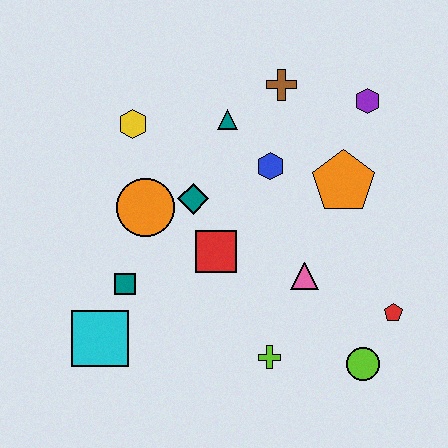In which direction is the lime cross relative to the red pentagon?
The lime cross is to the left of the red pentagon.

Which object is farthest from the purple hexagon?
The cyan square is farthest from the purple hexagon.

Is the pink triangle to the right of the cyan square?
Yes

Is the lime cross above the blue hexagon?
No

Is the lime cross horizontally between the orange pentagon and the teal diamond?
Yes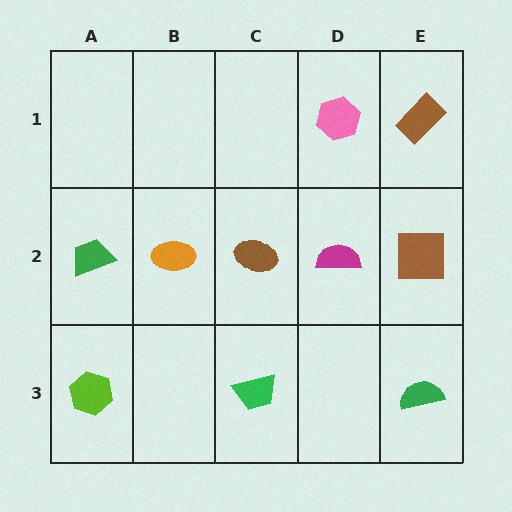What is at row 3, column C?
A green trapezoid.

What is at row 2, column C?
A brown ellipse.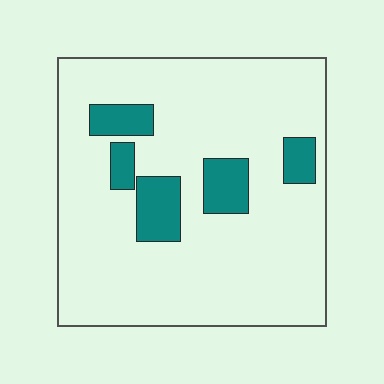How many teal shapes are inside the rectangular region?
5.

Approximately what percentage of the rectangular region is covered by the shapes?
Approximately 15%.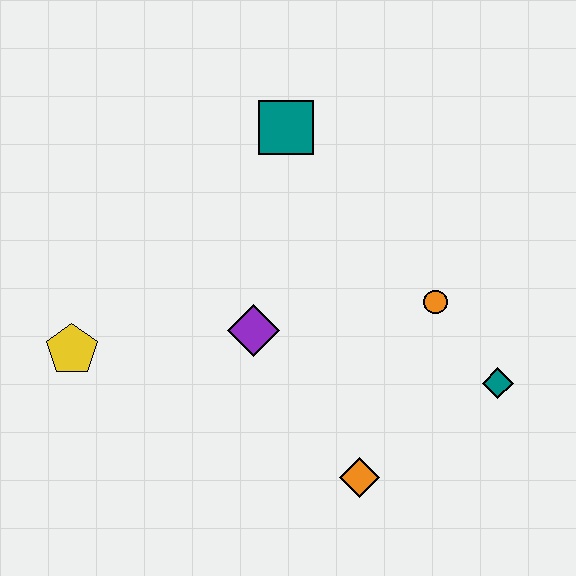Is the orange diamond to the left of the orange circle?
Yes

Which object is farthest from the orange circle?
The yellow pentagon is farthest from the orange circle.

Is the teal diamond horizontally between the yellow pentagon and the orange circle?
No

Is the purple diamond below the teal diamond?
No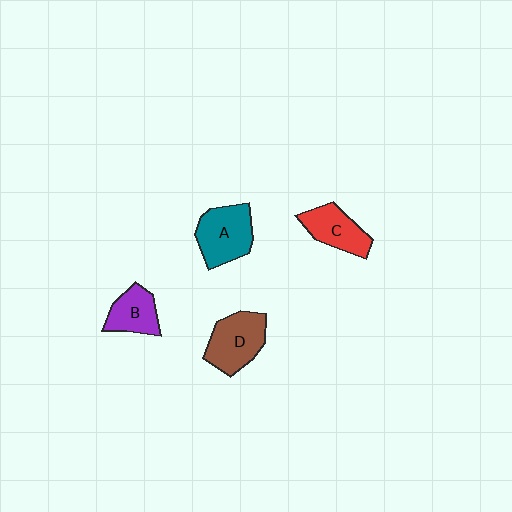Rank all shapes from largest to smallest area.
From largest to smallest: A (teal), D (brown), C (red), B (purple).